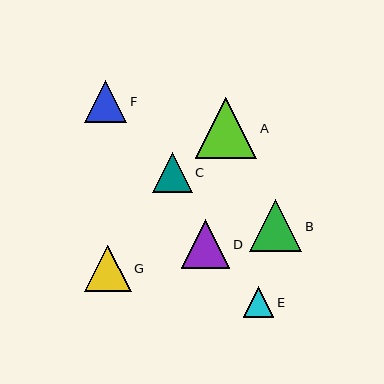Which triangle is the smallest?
Triangle E is the smallest with a size of approximately 31 pixels.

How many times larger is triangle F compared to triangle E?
Triangle F is approximately 1.4 times the size of triangle E.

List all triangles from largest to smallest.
From largest to smallest: A, B, D, G, F, C, E.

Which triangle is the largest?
Triangle A is the largest with a size of approximately 61 pixels.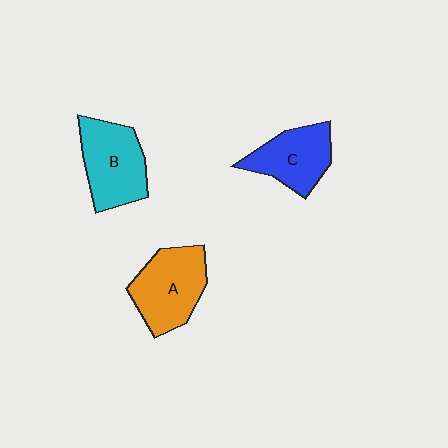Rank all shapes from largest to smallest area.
From largest to smallest: A (orange), B (cyan), C (blue).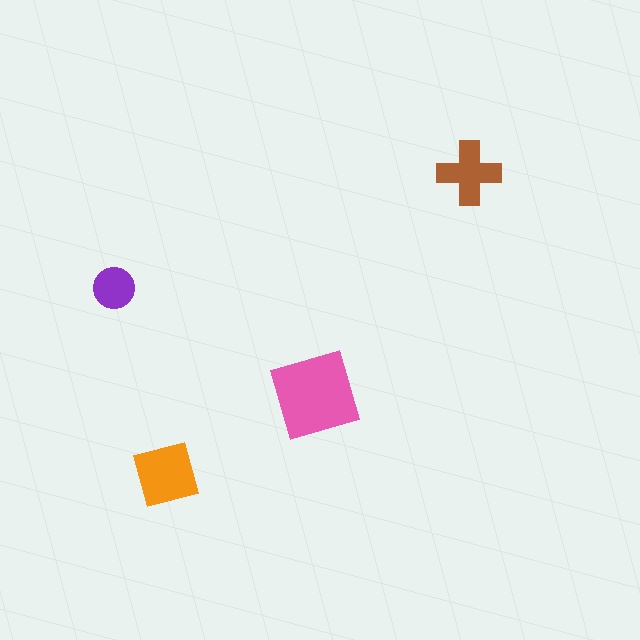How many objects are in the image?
There are 4 objects in the image.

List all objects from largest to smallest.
The pink diamond, the orange square, the brown cross, the purple circle.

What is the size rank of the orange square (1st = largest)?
2nd.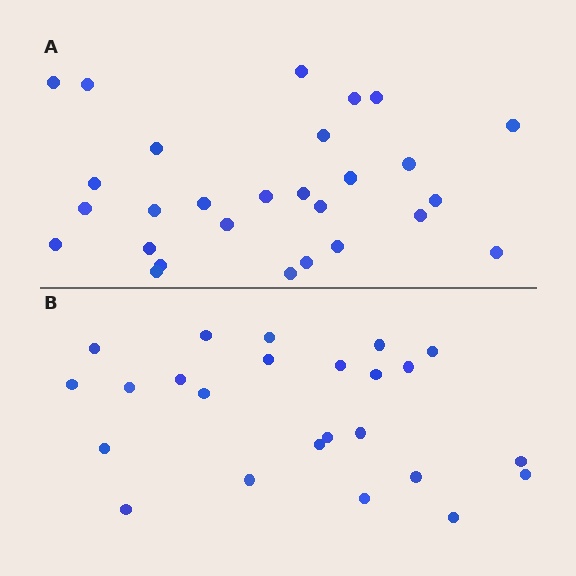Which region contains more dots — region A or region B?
Region A (the top region) has more dots.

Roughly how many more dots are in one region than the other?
Region A has about 4 more dots than region B.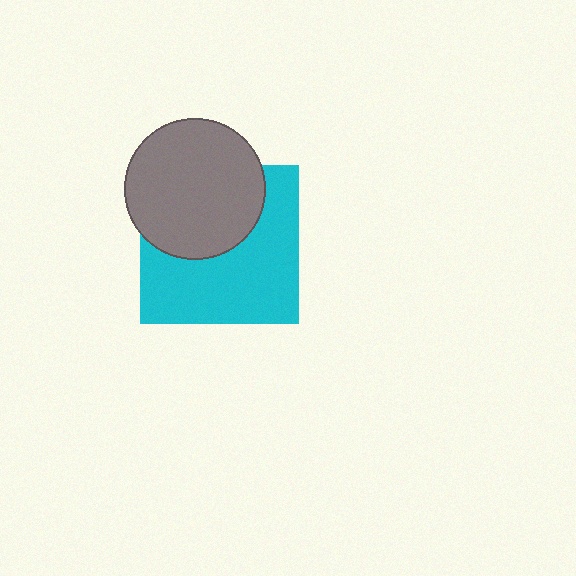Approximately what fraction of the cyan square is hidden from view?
Roughly 41% of the cyan square is hidden behind the gray circle.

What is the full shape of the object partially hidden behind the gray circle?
The partially hidden object is a cyan square.